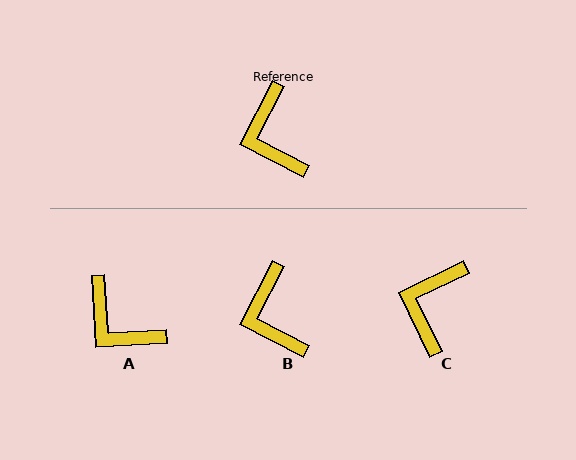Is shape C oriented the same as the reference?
No, it is off by about 37 degrees.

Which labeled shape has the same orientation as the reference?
B.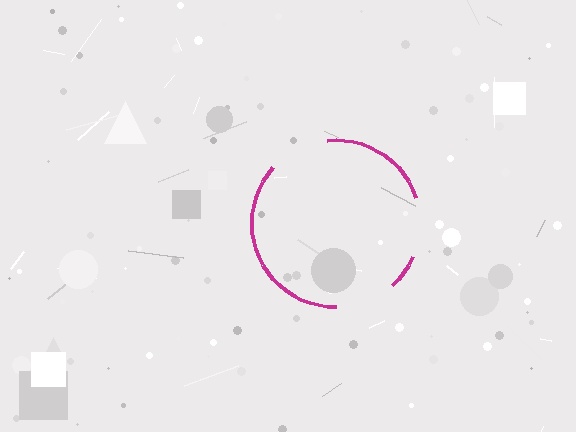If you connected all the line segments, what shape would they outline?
They would outline a circle.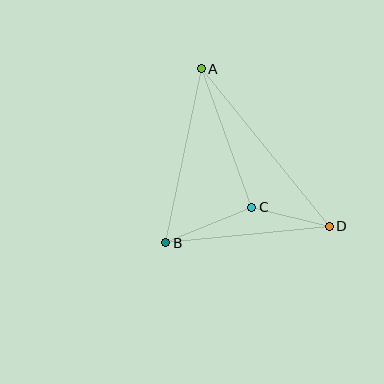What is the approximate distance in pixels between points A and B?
The distance between A and B is approximately 178 pixels.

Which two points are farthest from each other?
Points A and D are farthest from each other.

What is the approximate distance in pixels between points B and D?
The distance between B and D is approximately 164 pixels.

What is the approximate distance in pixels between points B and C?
The distance between B and C is approximately 93 pixels.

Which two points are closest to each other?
Points C and D are closest to each other.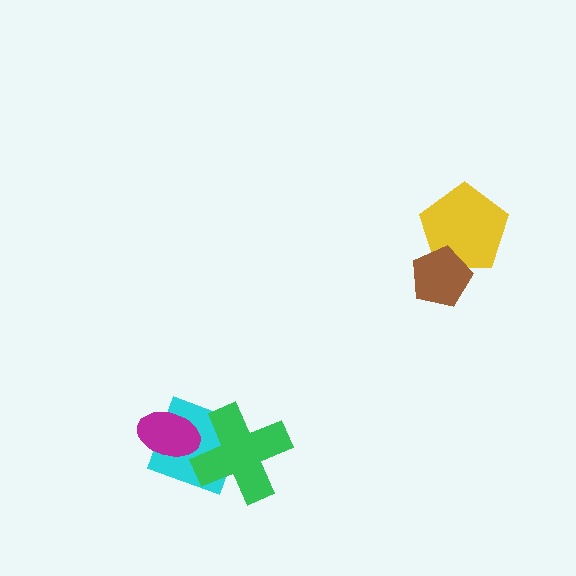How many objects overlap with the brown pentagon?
1 object overlaps with the brown pentagon.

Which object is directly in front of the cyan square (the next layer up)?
The magenta ellipse is directly in front of the cyan square.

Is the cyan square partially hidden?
Yes, it is partially covered by another shape.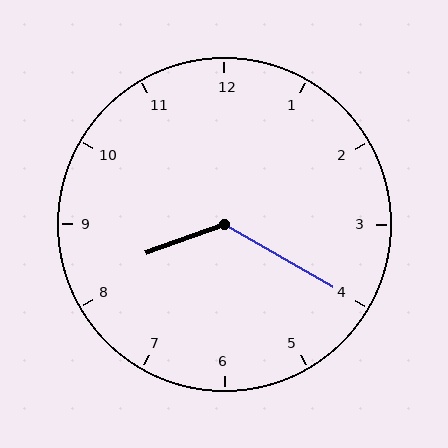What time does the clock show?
8:20.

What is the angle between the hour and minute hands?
Approximately 130 degrees.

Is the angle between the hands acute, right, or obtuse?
It is obtuse.